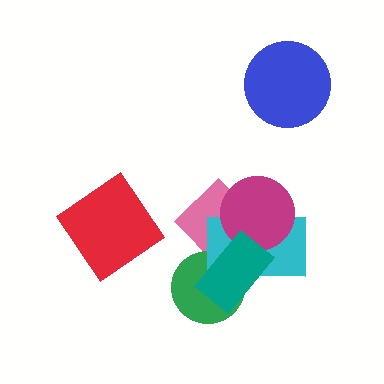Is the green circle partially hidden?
Yes, it is partially covered by another shape.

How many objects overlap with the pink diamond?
3 objects overlap with the pink diamond.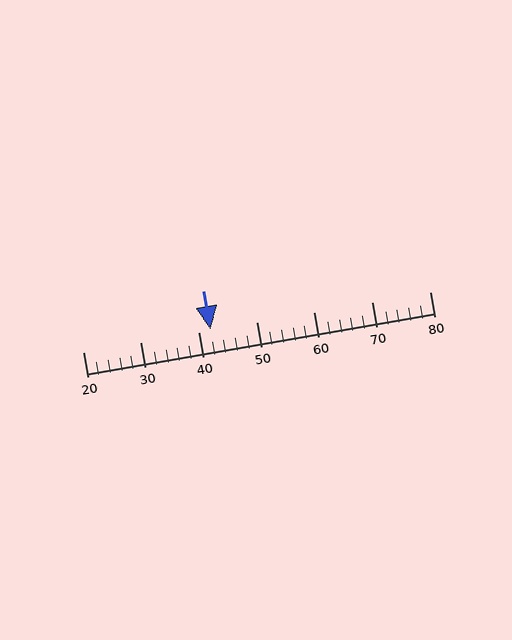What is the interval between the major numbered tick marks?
The major tick marks are spaced 10 units apart.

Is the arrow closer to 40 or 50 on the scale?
The arrow is closer to 40.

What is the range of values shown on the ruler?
The ruler shows values from 20 to 80.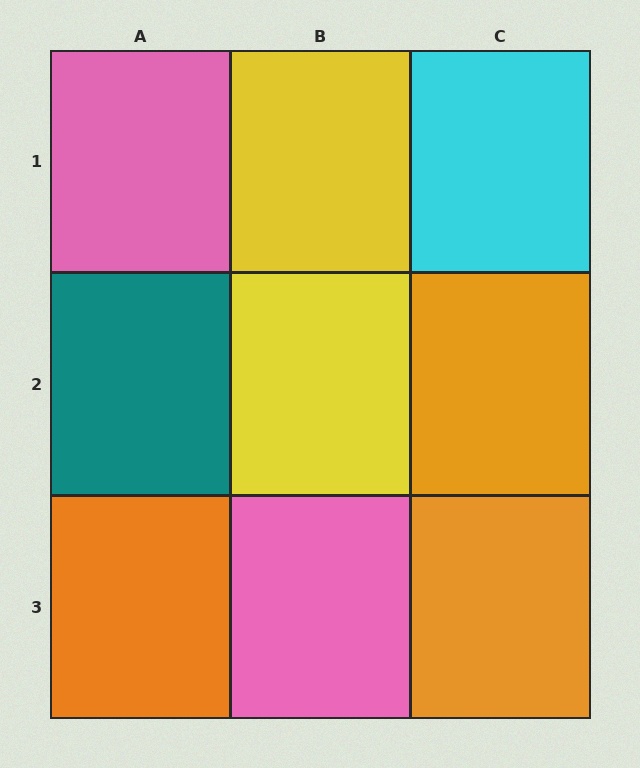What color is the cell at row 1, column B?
Yellow.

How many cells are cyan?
1 cell is cyan.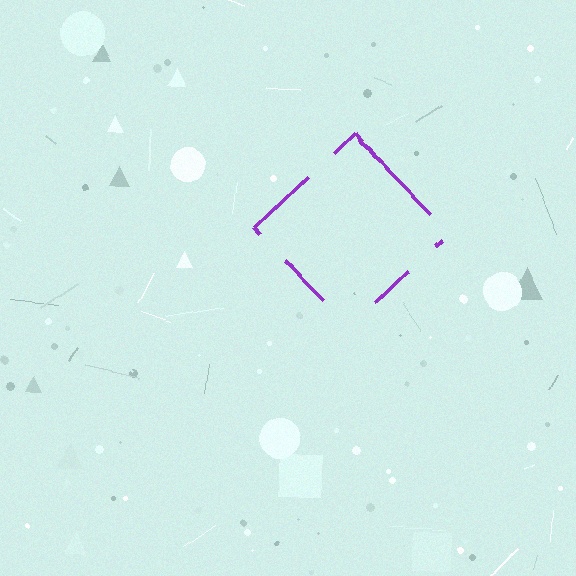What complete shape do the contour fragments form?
The contour fragments form a diamond.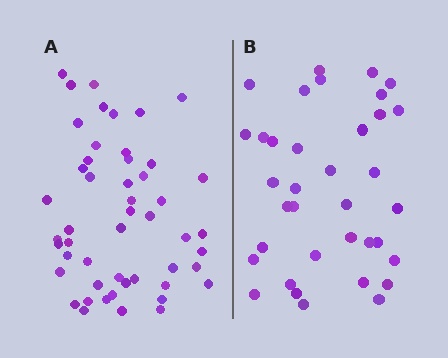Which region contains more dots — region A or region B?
Region A (the left region) has more dots.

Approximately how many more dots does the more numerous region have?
Region A has approximately 15 more dots than region B.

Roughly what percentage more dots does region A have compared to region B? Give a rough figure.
About 40% more.